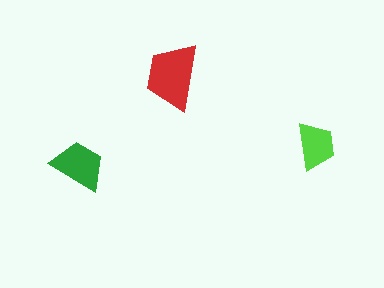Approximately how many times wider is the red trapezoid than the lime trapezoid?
About 1.5 times wider.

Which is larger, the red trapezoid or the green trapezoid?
The red one.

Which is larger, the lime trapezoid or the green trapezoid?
The green one.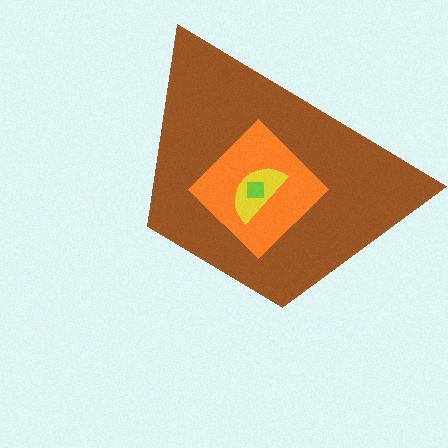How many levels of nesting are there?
4.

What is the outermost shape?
The brown trapezoid.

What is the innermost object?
The lime square.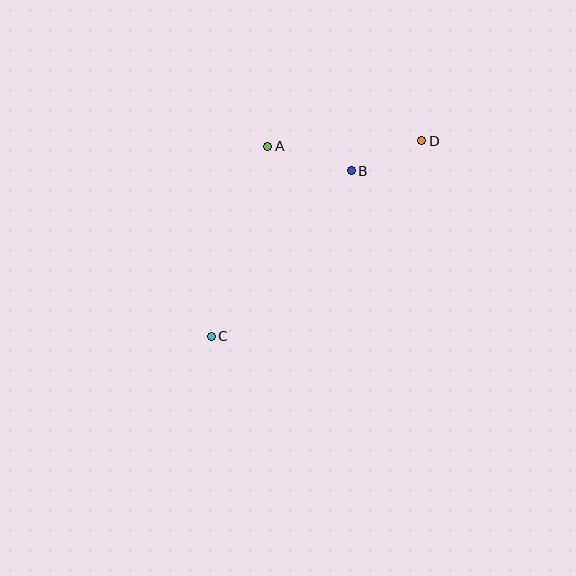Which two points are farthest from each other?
Points C and D are farthest from each other.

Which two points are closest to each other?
Points B and D are closest to each other.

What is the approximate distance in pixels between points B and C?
The distance between B and C is approximately 217 pixels.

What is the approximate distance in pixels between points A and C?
The distance between A and C is approximately 198 pixels.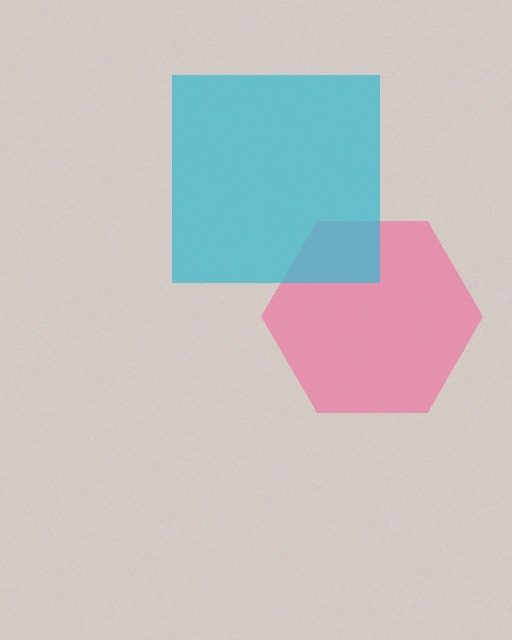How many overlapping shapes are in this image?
There are 2 overlapping shapes in the image.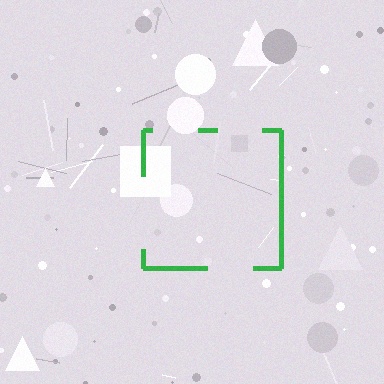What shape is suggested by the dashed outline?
The dashed outline suggests a square.